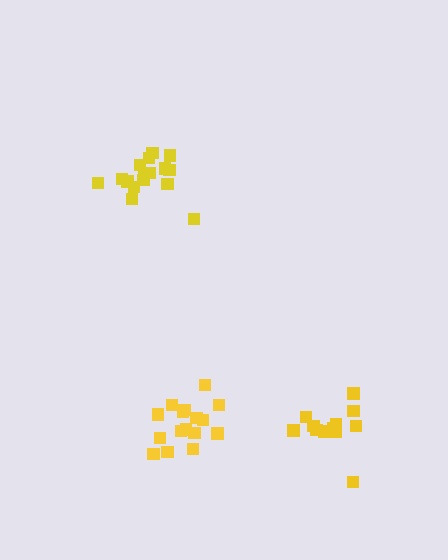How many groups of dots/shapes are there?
There are 3 groups.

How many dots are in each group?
Group 1: 12 dots, Group 2: 16 dots, Group 3: 16 dots (44 total).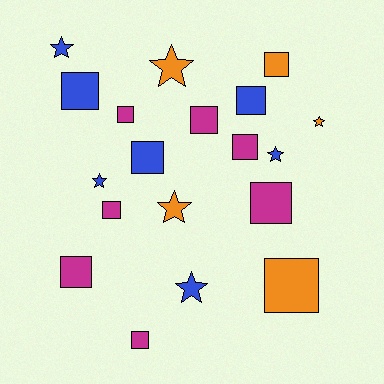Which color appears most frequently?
Blue, with 7 objects.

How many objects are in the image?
There are 19 objects.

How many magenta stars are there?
There are no magenta stars.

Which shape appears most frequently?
Square, with 12 objects.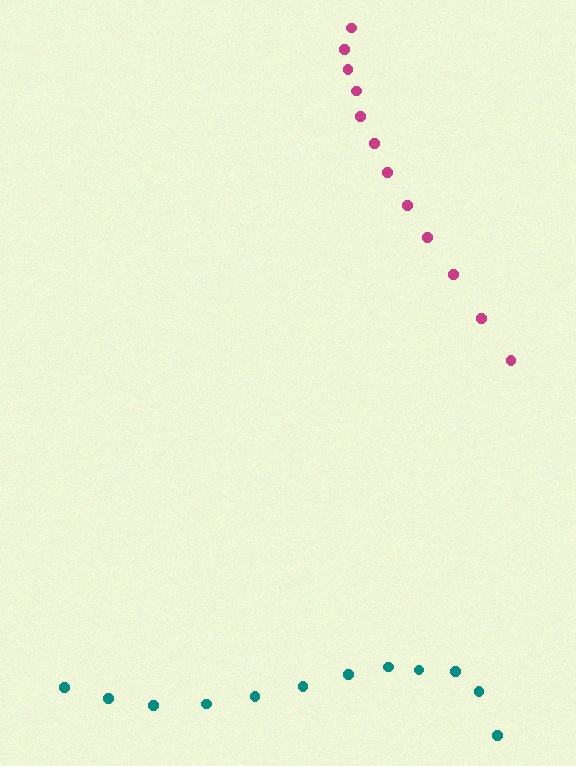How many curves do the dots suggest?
There are 2 distinct paths.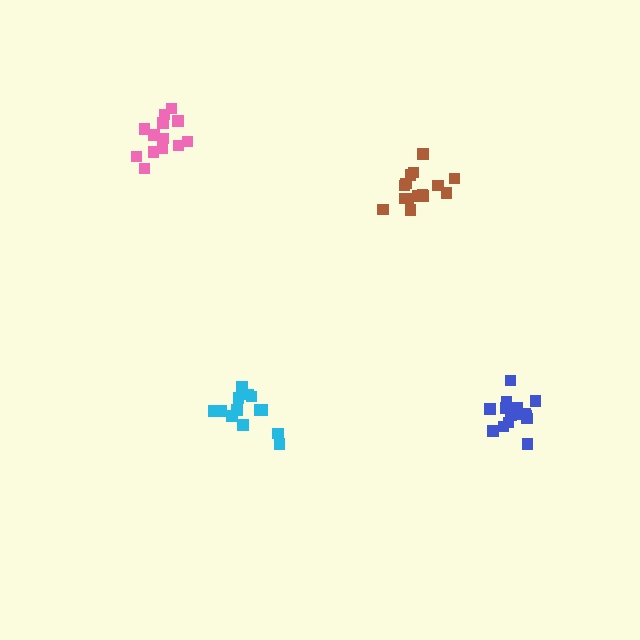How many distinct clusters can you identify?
There are 4 distinct clusters.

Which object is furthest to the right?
The blue cluster is rightmost.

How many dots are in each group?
Group 1: 16 dots, Group 2: 13 dots, Group 3: 16 dots, Group 4: 13 dots (58 total).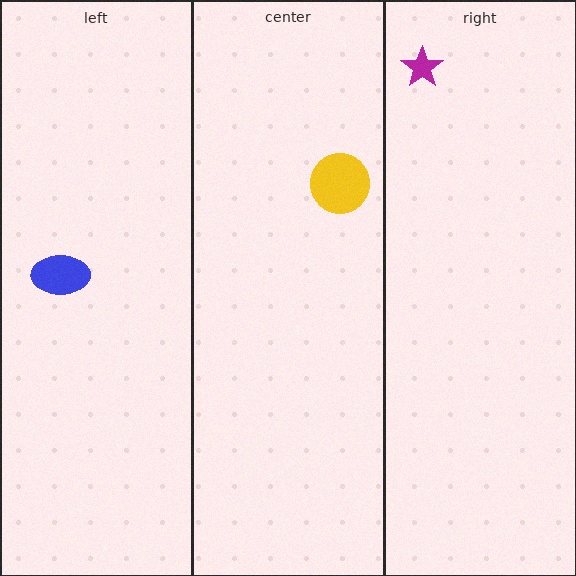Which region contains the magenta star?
The right region.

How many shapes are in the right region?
1.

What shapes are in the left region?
The blue ellipse.